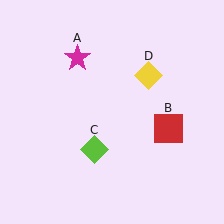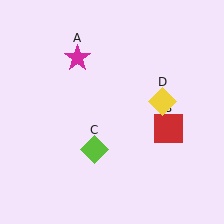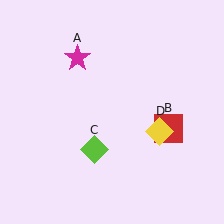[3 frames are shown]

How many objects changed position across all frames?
1 object changed position: yellow diamond (object D).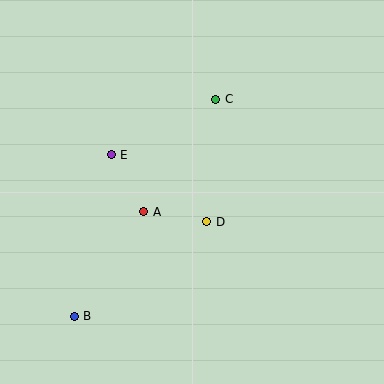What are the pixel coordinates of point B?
Point B is at (74, 316).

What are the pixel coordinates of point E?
Point E is at (111, 155).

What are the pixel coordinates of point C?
Point C is at (216, 99).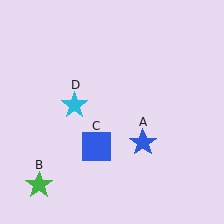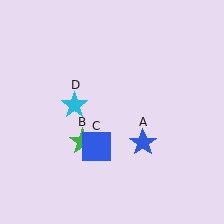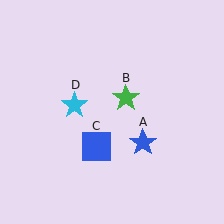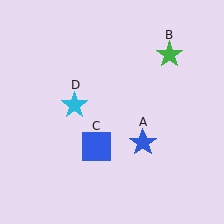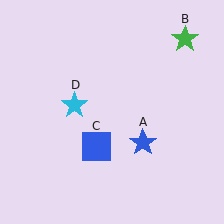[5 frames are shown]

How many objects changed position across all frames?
1 object changed position: green star (object B).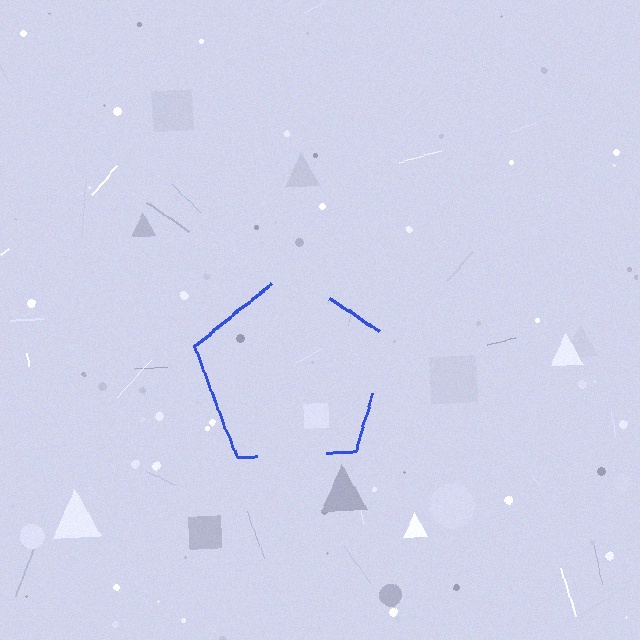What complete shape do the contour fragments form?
The contour fragments form a pentagon.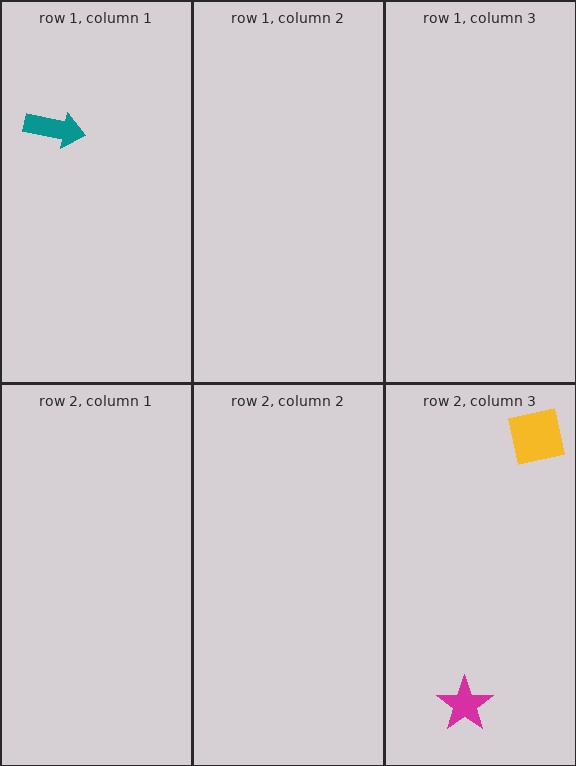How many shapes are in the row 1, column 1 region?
1.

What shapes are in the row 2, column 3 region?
The magenta star, the yellow square.